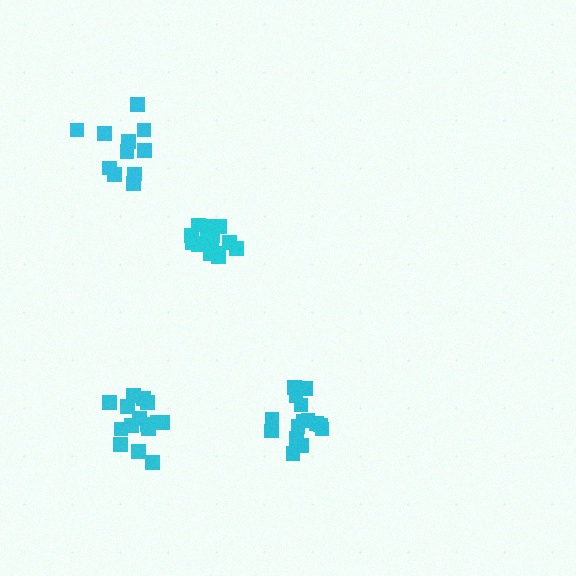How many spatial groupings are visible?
There are 4 spatial groupings.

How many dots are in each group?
Group 1: 14 dots, Group 2: 15 dots, Group 3: 15 dots, Group 4: 11 dots (55 total).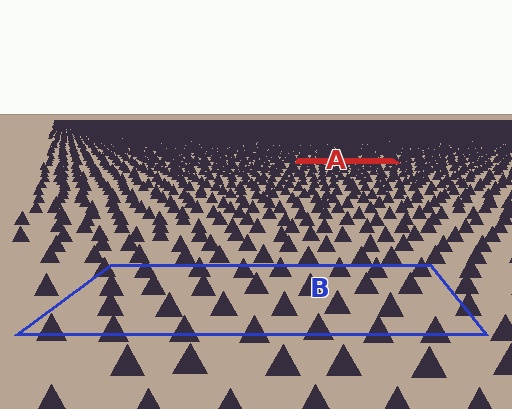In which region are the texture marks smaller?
The texture marks are smaller in region A, because it is farther away.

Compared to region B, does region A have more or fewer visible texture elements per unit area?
Region A has more texture elements per unit area — they are packed more densely because it is farther away.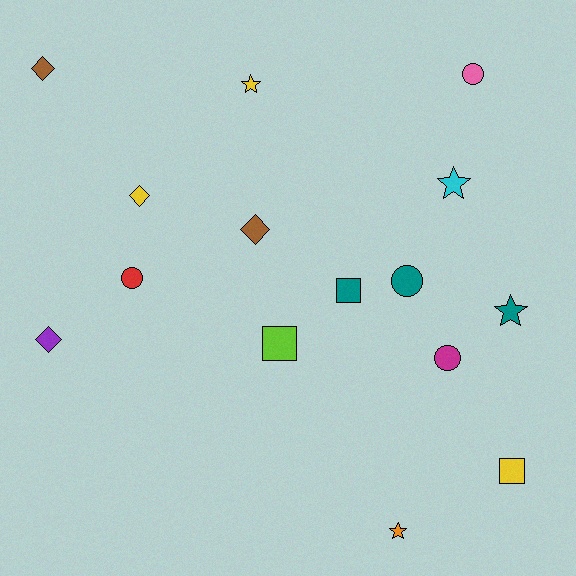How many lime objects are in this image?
There is 1 lime object.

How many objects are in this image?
There are 15 objects.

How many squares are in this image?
There are 3 squares.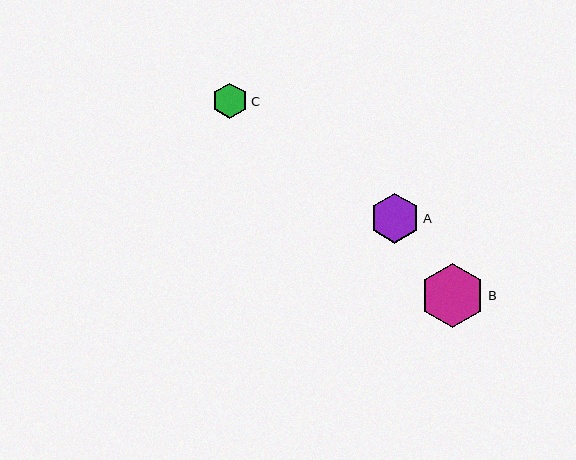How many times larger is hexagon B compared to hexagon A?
Hexagon B is approximately 1.3 times the size of hexagon A.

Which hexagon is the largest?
Hexagon B is the largest with a size of approximately 64 pixels.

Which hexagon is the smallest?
Hexagon C is the smallest with a size of approximately 35 pixels.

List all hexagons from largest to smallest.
From largest to smallest: B, A, C.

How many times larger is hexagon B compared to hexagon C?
Hexagon B is approximately 1.8 times the size of hexagon C.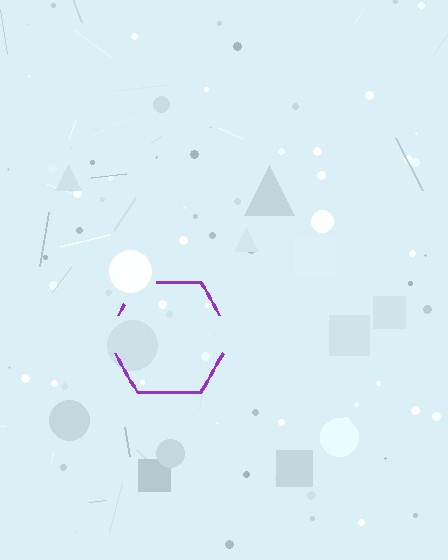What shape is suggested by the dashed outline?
The dashed outline suggests a hexagon.